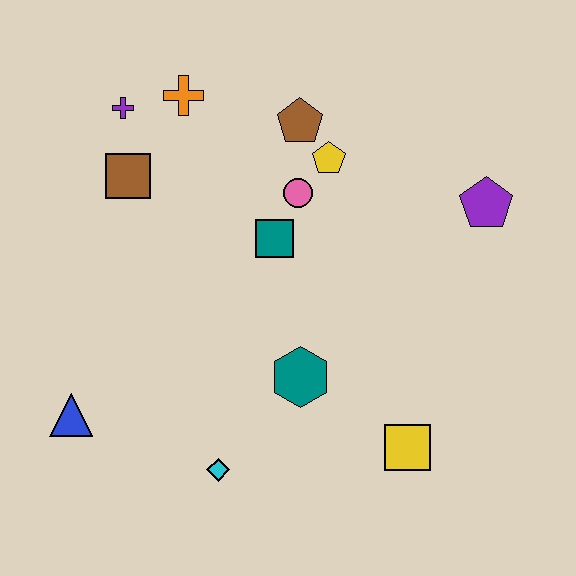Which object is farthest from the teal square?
The blue triangle is farthest from the teal square.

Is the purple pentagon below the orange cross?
Yes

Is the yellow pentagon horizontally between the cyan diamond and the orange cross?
No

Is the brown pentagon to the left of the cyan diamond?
No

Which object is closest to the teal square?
The pink circle is closest to the teal square.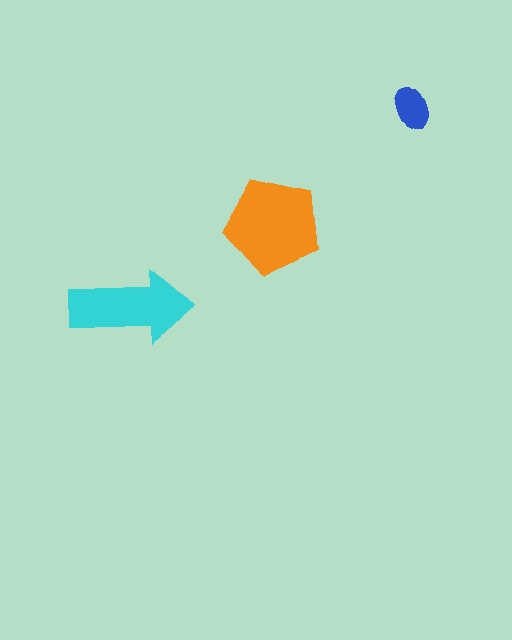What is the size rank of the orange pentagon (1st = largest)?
1st.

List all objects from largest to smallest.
The orange pentagon, the cyan arrow, the blue ellipse.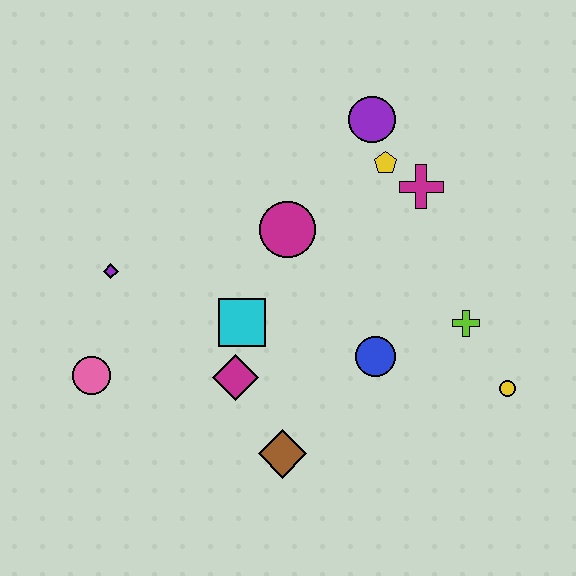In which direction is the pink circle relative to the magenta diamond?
The pink circle is to the left of the magenta diamond.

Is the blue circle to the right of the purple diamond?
Yes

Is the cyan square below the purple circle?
Yes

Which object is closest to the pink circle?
The purple diamond is closest to the pink circle.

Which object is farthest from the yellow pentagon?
The pink circle is farthest from the yellow pentagon.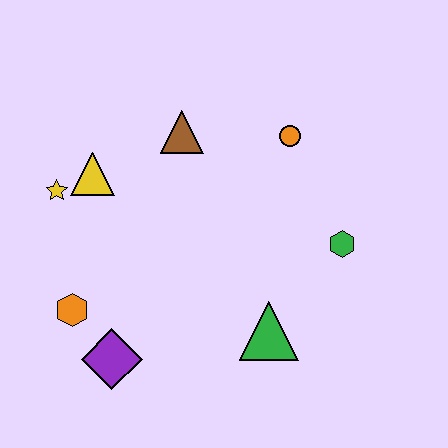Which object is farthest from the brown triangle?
The purple diamond is farthest from the brown triangle.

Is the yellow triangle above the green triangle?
Yes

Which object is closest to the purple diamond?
The orange hexagon is closest to the purple diamond.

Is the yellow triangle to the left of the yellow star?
No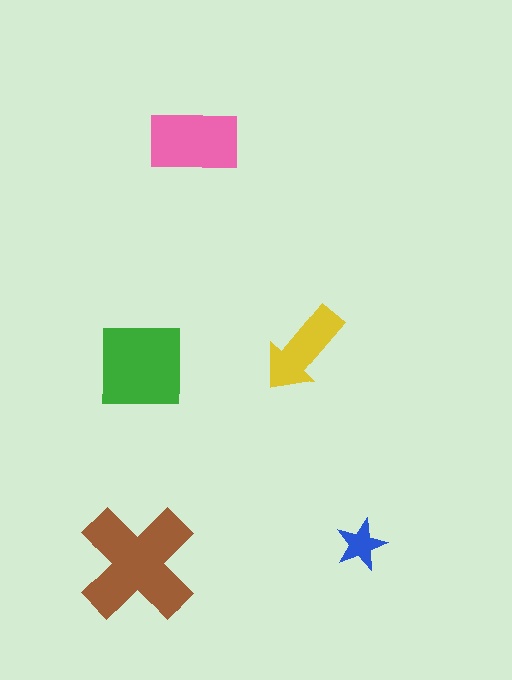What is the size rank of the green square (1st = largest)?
2nd.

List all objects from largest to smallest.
The brown cross, the green square, the pink rectangle, the yellow arrow, the blue star.